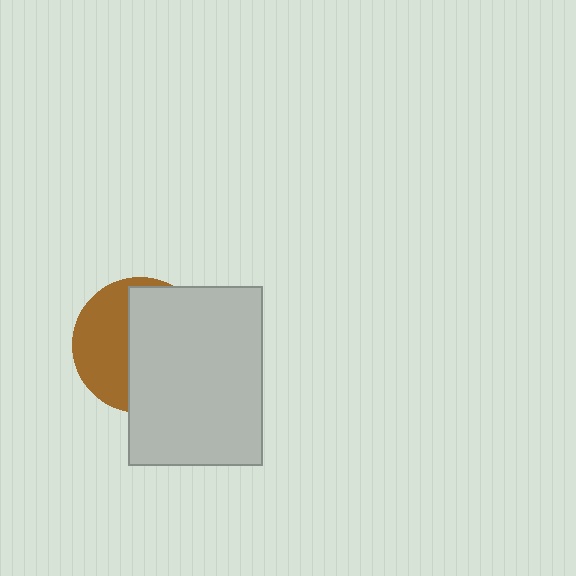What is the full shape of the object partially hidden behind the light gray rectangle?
The partially hidden object is a brown circle.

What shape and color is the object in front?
The object in front is a light gray rectangle.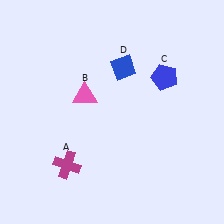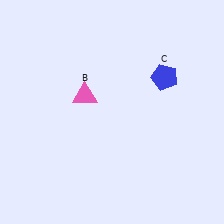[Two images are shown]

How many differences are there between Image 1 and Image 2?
There are 2 differences between the two images.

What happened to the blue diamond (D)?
The blue diamond (D) was removed in Image 2. It was in the top-right area of Image 1.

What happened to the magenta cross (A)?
The magenta cross (A) was removed in Image 2. It was in the bottom-left area of Image 1.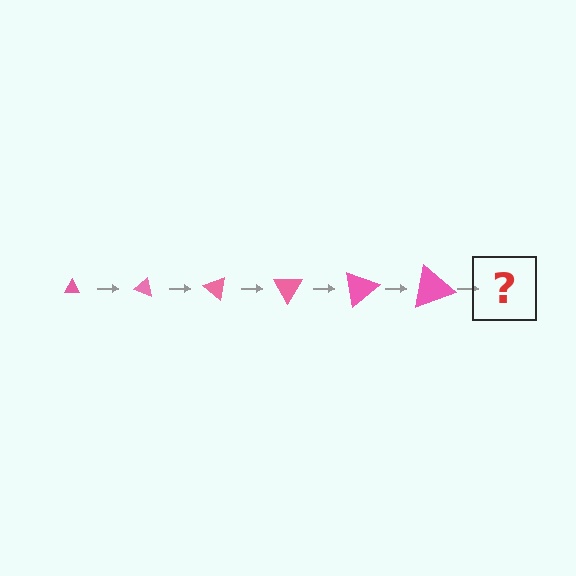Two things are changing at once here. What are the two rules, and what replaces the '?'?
The two rules are that the triangle grows larger each step and it rotates 20 degrees each step. The '?' should be a triangle, larger than the previous one and rotated 120 degrees from the start.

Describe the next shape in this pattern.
It should be a triangle, larger than the previous one and rotated 120 degrees from the start.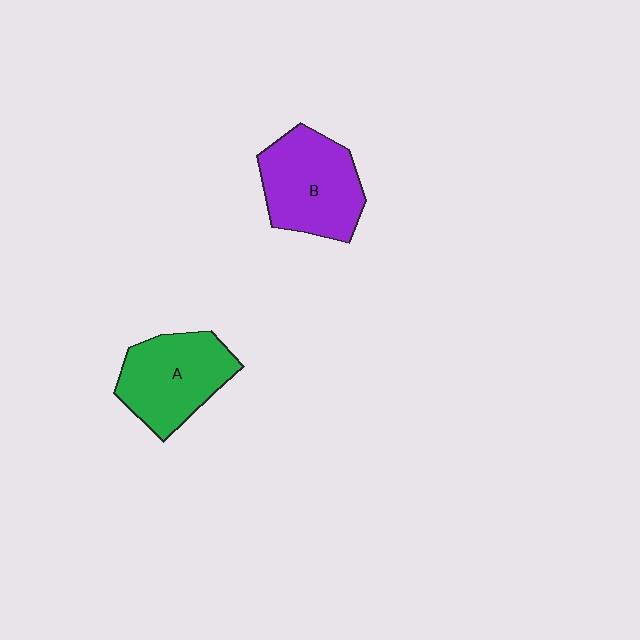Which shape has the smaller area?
Shape A (green).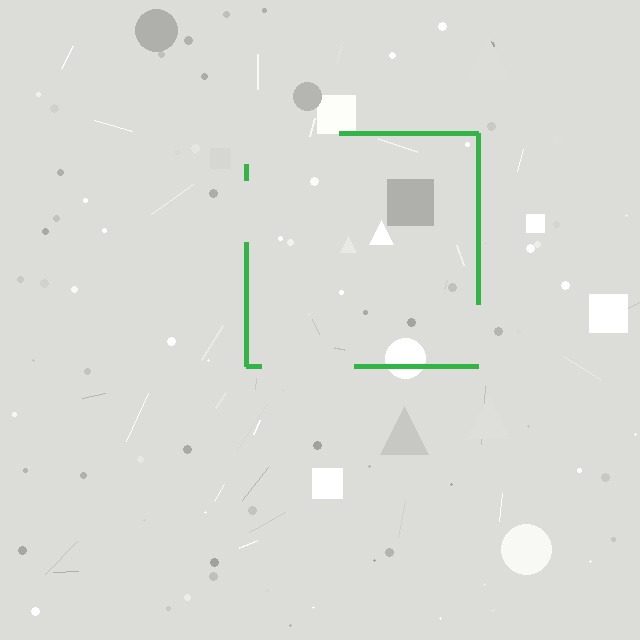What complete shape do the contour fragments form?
The contour fragments form a square.